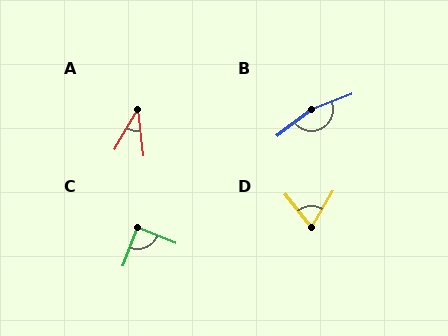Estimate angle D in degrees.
Approximately 69 degrees.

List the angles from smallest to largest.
A (37°), D (69°), C (89°), B (163°).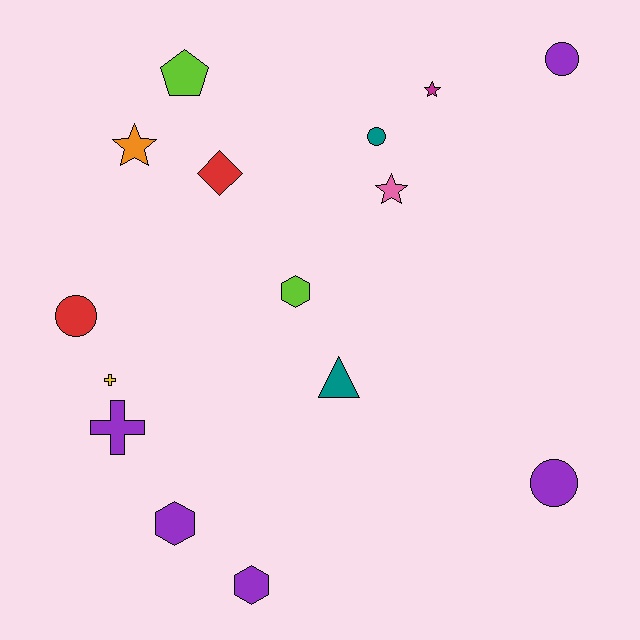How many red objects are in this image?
There are 2 red objects.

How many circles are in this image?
There are 4 circles.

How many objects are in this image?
There are 15 objects.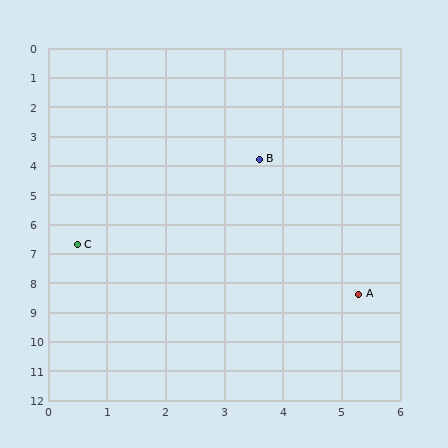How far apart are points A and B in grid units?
Points A and B are about 4.9 grid units apart.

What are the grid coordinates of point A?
Point A is at approximately (5.3, 8.4).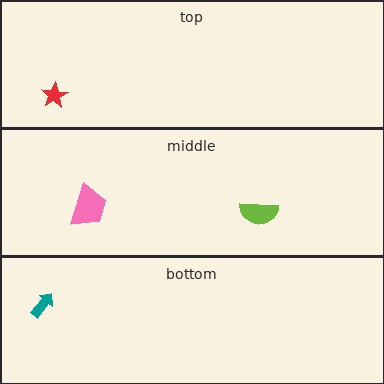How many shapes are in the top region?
1.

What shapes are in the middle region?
The pink trapezoid, the lime semicircle.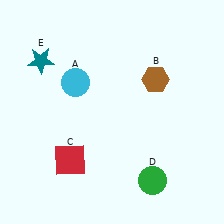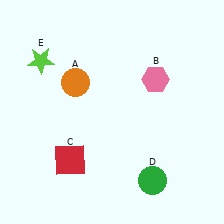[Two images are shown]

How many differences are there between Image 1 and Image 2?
There are 3 differences between the two images.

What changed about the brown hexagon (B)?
In Image 1, B is brown. In Image 2, it changed to pink.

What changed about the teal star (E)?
In Image 1, E is teal. In Image 2, it changed to lime.